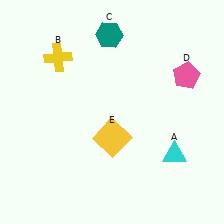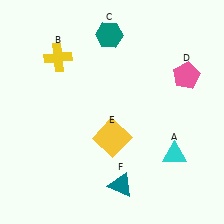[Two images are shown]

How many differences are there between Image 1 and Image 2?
There is 1 difference between the two images.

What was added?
A teal triangle (F) was added in Image 2.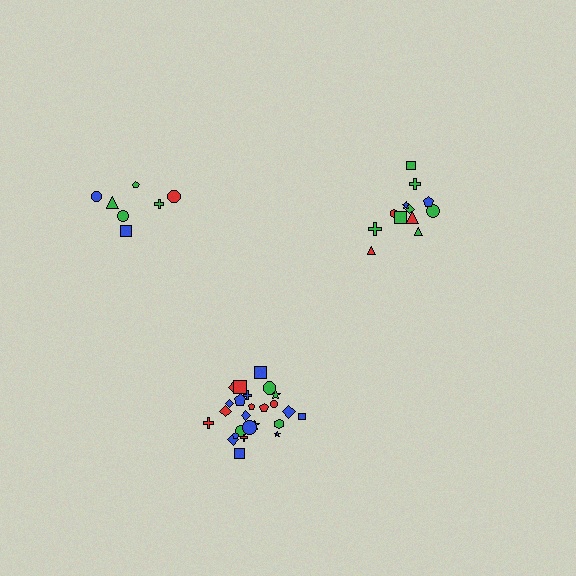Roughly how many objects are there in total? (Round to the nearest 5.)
Roughly 45 objects in total.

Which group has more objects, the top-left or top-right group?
The top-right group.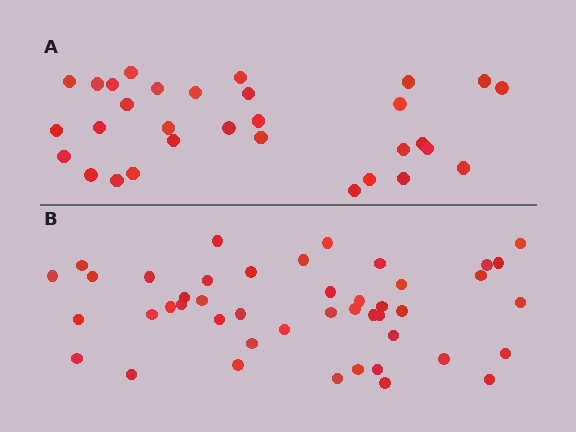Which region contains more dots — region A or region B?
Region B (the bottom region) has more dots.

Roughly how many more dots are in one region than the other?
Region B has approximately 15 more dots than region A.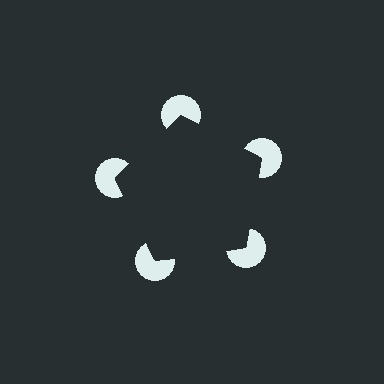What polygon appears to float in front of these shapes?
An illusory pentagon — its edges are inferred from the aligned wedge cuts in the pac-man discs, not physically drawn.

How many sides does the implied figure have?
5 sides.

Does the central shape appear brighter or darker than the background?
It typically appears slightly darker than the background, even though no actual brightness change is drawn.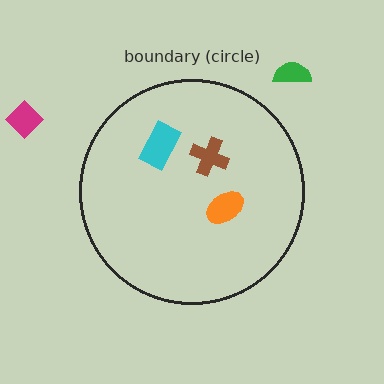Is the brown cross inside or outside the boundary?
Inside.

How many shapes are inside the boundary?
3 inside, 2 outside.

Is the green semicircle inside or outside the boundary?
Outside.